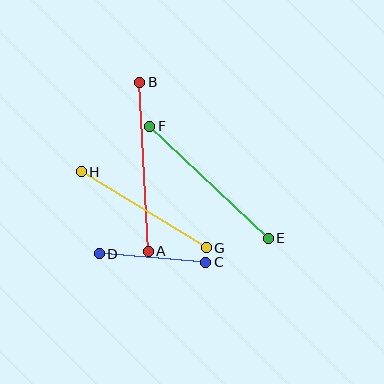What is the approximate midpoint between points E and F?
The midpoint is at approximately (209, 182) pixels.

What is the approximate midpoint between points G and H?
The midpoint is at approximately (144, 210) pixels.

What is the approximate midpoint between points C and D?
The midpoint is at approximately (152, 258) pixels.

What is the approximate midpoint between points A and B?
The midpoint is at approximately (144, 167) pixels.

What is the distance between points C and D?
The distance is approximately 107 pixels.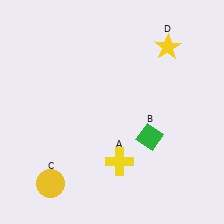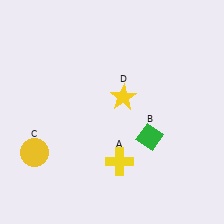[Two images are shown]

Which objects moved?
The objects that moved are: the yellow circle (C), the yellow star (D).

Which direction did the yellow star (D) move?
The yellow star (D) moved down.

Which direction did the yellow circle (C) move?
The yellow circle (C) moved up.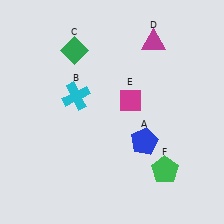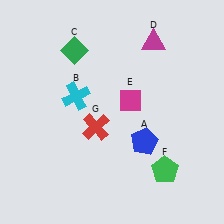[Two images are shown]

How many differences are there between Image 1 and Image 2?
There is 1 difference between the two images.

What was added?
A red cross (G) was added in Image 2.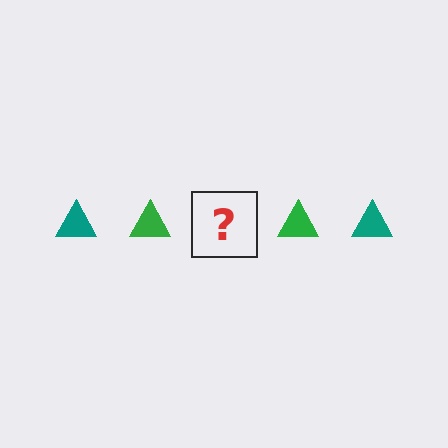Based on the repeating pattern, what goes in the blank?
The blank should be a teal triangle.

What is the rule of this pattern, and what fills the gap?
The rule is that the pattern cycles through teal, green triangles. The gap should be filled with a teal triangle.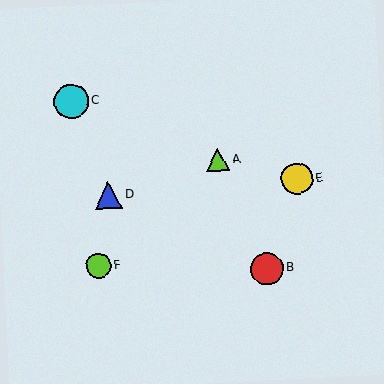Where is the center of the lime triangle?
The center of the lime triangle is at (218, 159).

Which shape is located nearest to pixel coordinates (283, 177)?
The yellow circle (labeled E) at (297, 179) is nearest to that location.